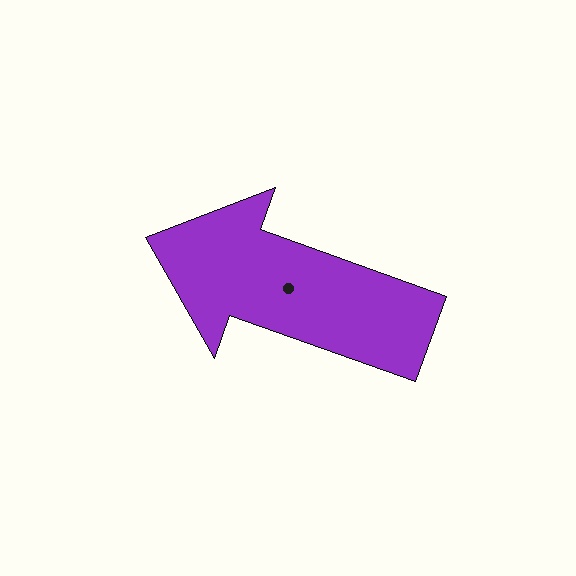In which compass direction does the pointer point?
West.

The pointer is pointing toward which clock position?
Roughly 10 o'clock.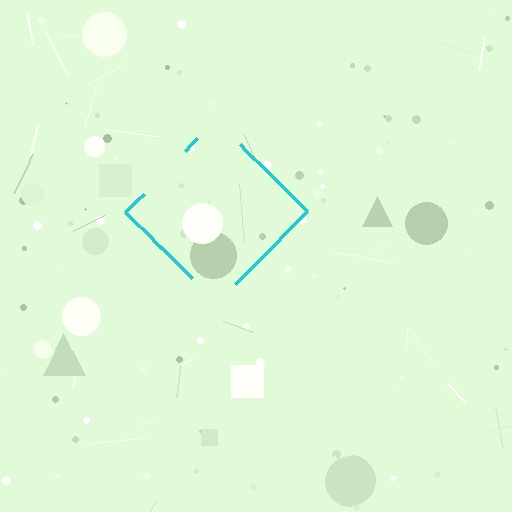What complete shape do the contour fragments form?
The contour fragments form a diamond.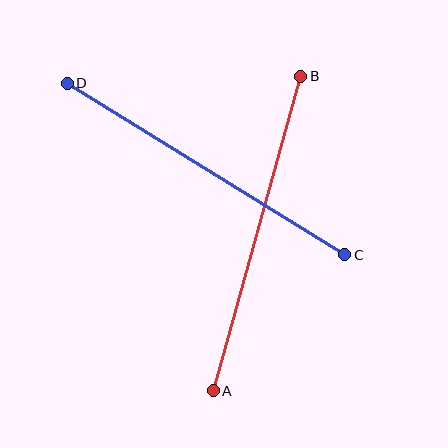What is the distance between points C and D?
The distance is approximately 326 pixels.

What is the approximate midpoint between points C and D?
The midpoint is at approximately (206, 169) pixels.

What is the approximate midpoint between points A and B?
The midpoint is at approximately (257, 234) pixels.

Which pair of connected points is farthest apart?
Points A and B are farthest apart.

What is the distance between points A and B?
The distance is approximately 327 pixels.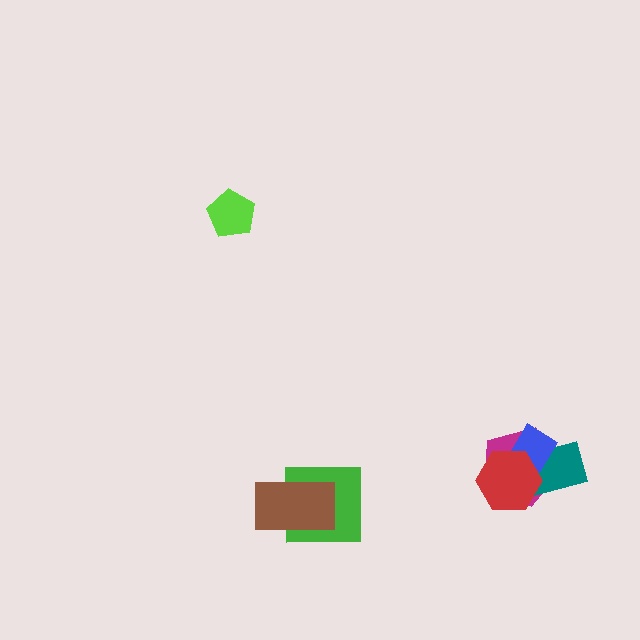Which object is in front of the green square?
The brown rectangle is in front of the green square.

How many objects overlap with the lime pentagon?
0 objects overlap with the lime pentagon.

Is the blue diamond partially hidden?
Yes, it is partially covered by another shape.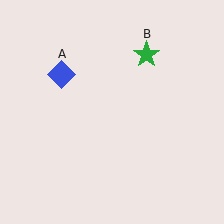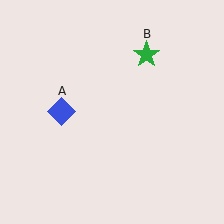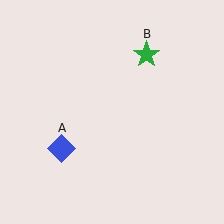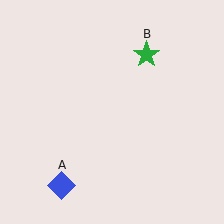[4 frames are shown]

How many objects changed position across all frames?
1 object changed position: blue diamond (object A).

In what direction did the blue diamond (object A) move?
The blue diamond (object A) moved down.